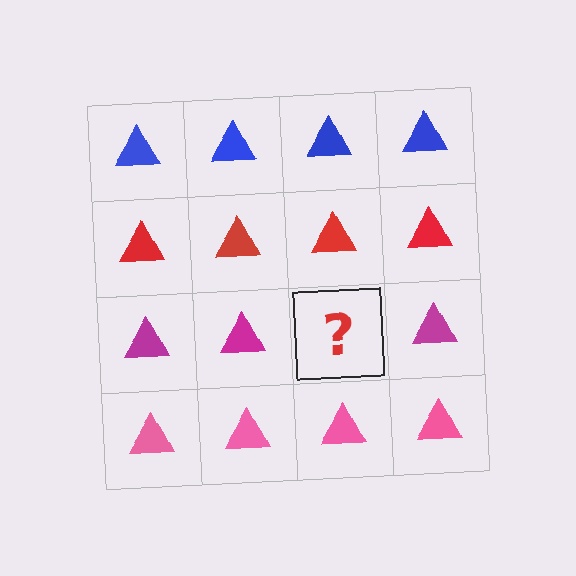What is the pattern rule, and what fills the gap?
The rule is that each row has a consistent color. The gap should be filled with a magenta triangle.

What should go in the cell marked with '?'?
The missing cell should contain a magenta triangle.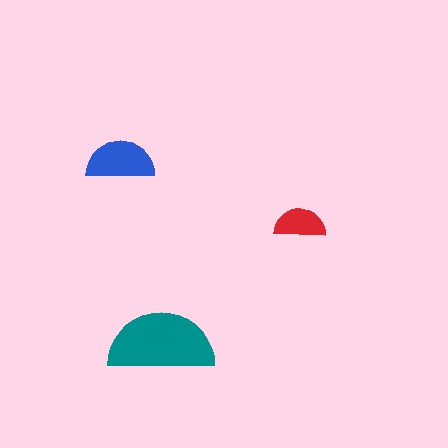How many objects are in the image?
There are 3 objects in the image.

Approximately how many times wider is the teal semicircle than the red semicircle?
About 2 times wider.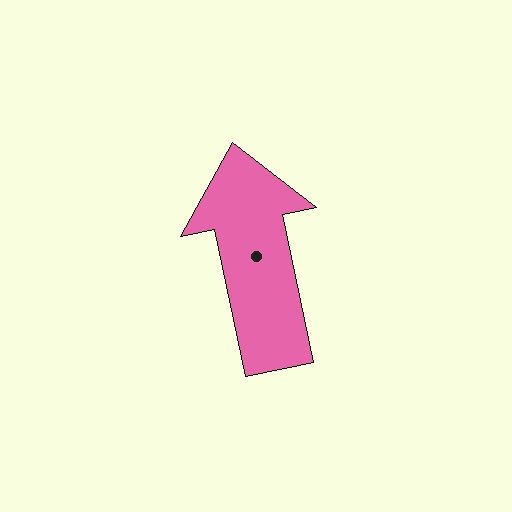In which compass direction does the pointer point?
North.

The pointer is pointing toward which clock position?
Roughly 12 o'clock.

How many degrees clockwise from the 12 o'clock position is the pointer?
Approximately 348 degrees.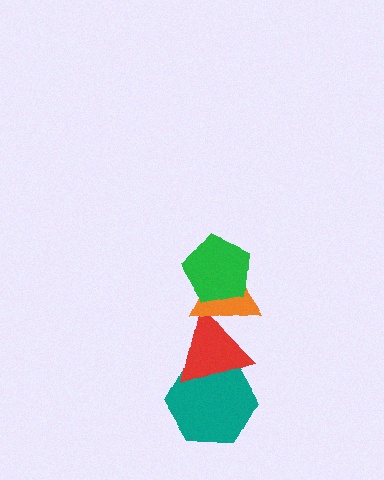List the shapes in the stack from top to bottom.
From top to bottom: the green pentagon, the orange triangle, the red triangle, the teal hexagon.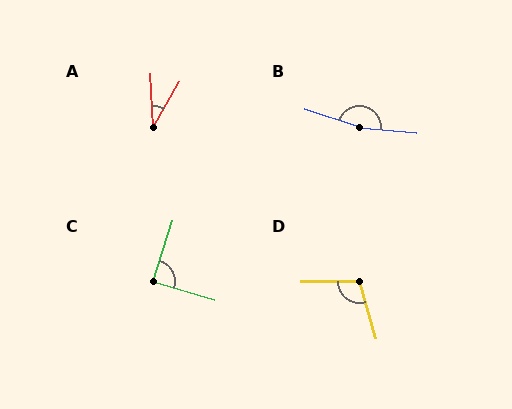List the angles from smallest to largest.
A (33°), C (88°), D (107°), B (168°).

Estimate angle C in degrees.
Approximately 88 degrees.